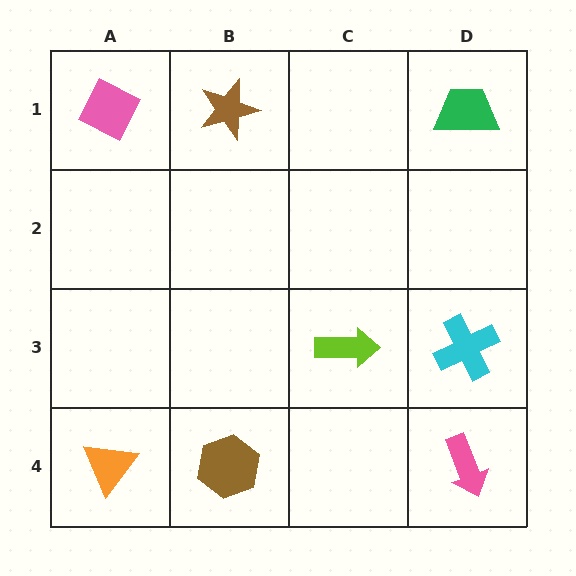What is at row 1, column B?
A brown star.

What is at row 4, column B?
A brown hexagon.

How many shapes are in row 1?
3 shapes.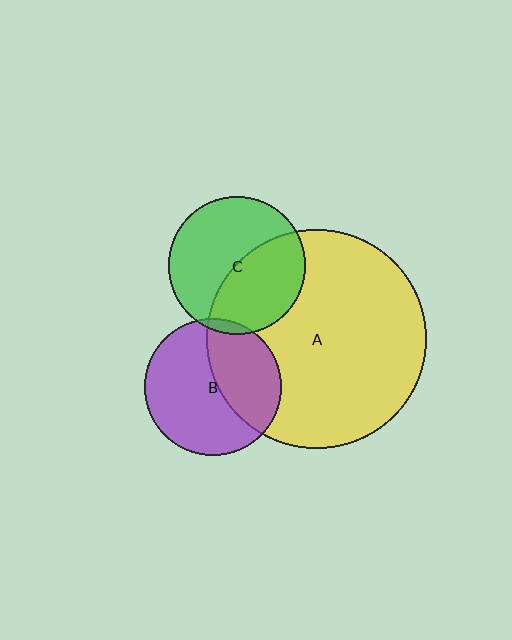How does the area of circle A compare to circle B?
Approximately 2.6 times.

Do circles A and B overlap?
Yes.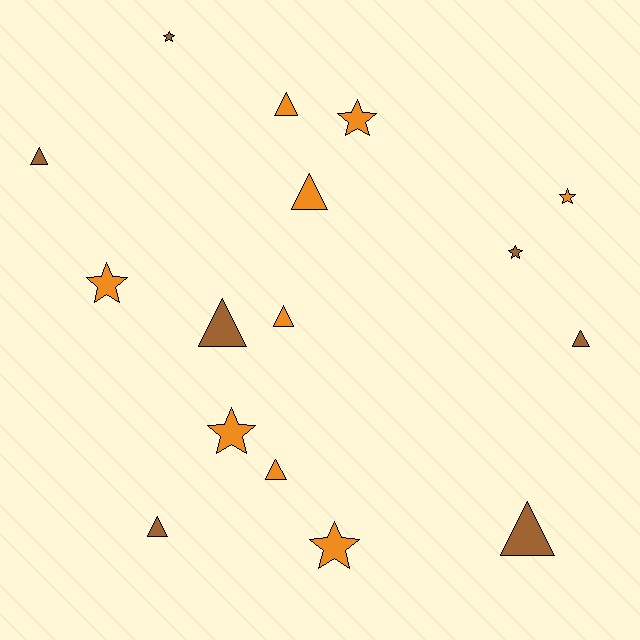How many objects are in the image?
There are 16 objects.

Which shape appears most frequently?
Triangle, with 9 objects.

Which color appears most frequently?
Orange, with 9 objects.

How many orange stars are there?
There are 5 orange stars.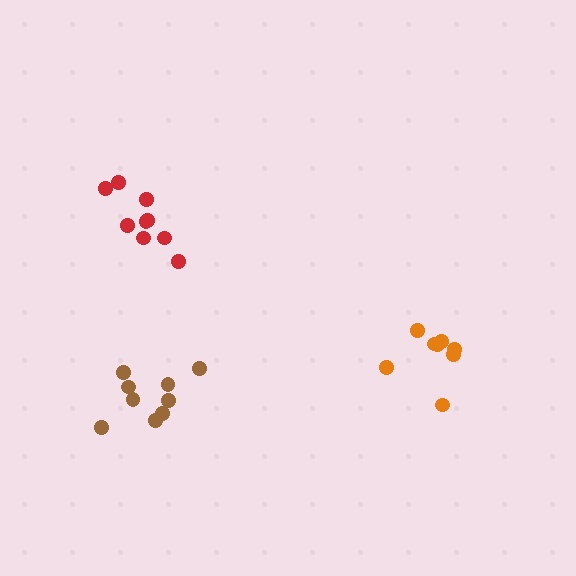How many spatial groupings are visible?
There are 3 spatial groupings.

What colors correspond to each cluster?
The clusters are colored: orange, red, brown.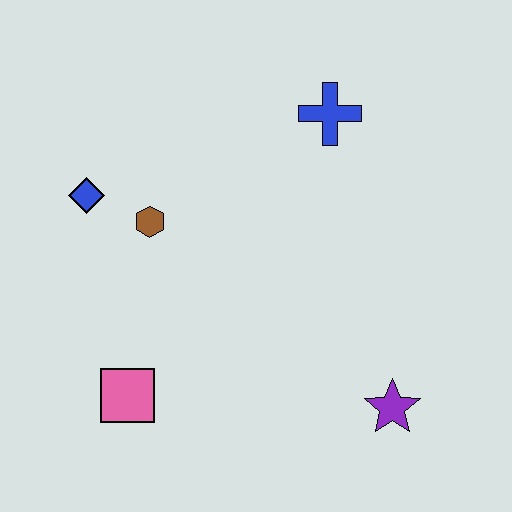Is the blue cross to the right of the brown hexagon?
Yes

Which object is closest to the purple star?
The pink square is closest to the purple star.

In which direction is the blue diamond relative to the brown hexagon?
The blue diamond is to the left of the brown hexagon.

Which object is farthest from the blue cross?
The pink square is farthest from the blue cross.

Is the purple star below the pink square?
Yes